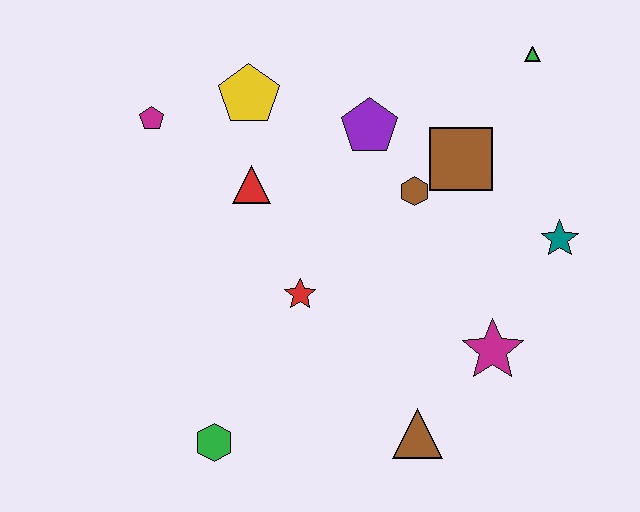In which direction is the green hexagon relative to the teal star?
The green hexagon is to the left of the teal star.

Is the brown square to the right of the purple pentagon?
Yes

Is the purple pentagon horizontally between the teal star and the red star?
Yes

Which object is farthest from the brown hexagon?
The green hexagon is farthest from the brown hexagon.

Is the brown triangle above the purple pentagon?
No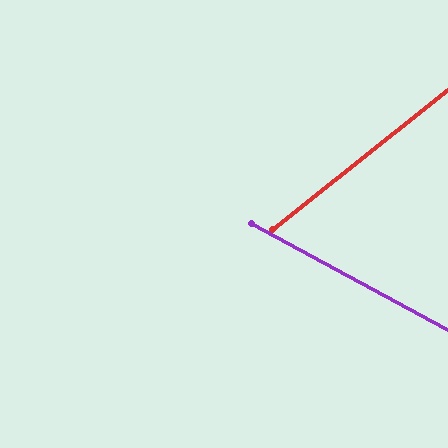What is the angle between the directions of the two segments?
Approximately 67 degrees.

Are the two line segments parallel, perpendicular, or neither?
Neither parallel nor perpendicular — they differ by about 67°.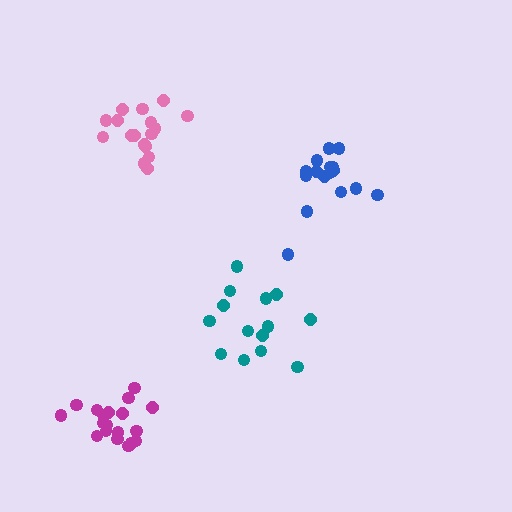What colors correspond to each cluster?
The clusters are colored: teal, blue, pink, magenta.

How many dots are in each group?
Group 1: 14 dots, Group 2: 16 dots, Group 3: 17 dots, Group 4: 19 dots (66 total).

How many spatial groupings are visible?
There are 4 spatial groupings.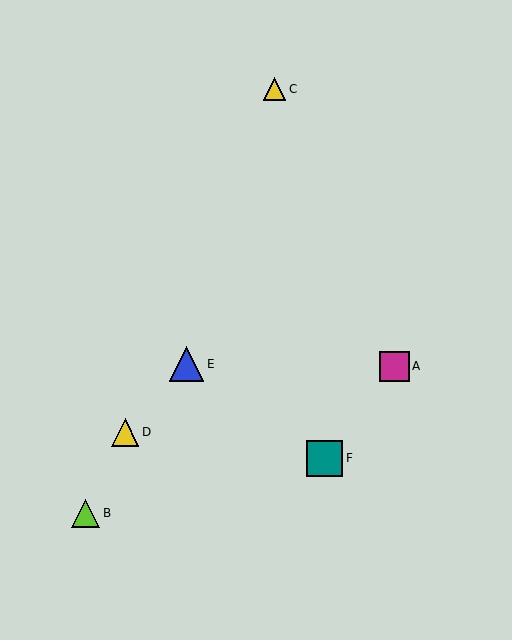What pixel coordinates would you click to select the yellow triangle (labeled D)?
Click at (125, 432) to select the yellow triangle D.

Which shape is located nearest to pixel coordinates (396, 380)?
The magenta square (labeled A) at (394, 366) is nearest to that location.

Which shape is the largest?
The teal square (labeled F) is the largest.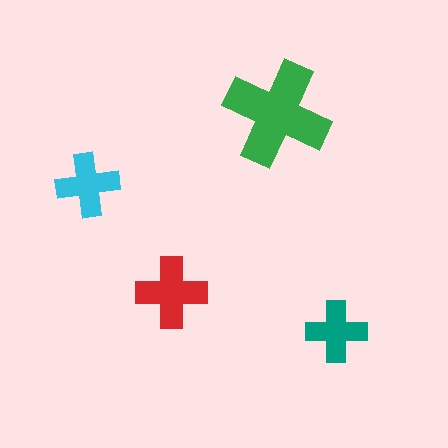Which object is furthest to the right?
The teal cross is rightmost.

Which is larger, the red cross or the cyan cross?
The red one.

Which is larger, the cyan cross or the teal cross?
The cyan one.